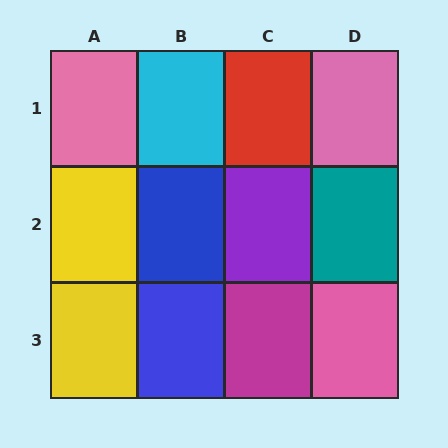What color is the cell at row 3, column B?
Blue.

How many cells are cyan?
1 cell is cyan.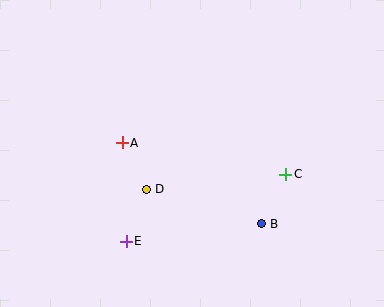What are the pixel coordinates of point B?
Point B is at (262, 224).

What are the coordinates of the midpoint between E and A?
The midpoint between E and A is at (124, 192).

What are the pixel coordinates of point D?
Point D is at (147, 189).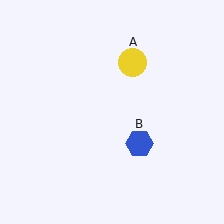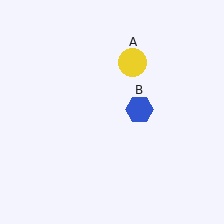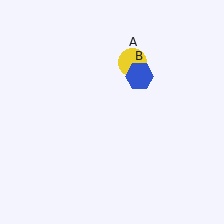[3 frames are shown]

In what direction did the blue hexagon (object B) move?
The blue hexagon (object B) moved up.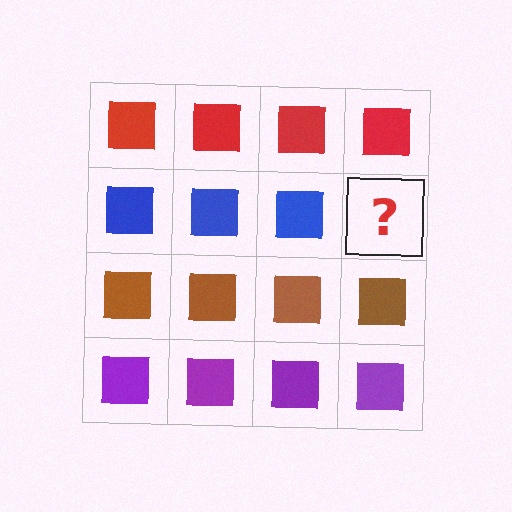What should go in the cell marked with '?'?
The missing cell should contain a blue square.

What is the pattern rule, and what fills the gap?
The rule is that each row has a consistent color. The gap should be filled with a blue square.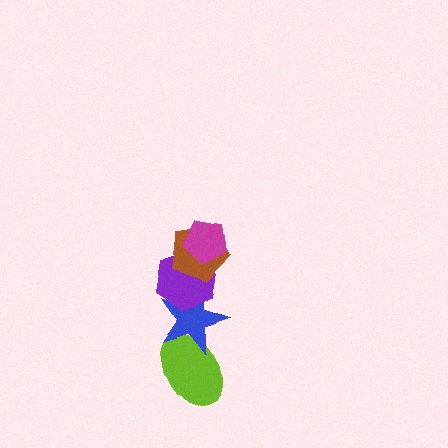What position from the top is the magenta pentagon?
The magenta pentagon is 1st from the top.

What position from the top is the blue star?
The blue star is 4th from the top.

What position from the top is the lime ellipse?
The lime ellipse is 5th from the top.